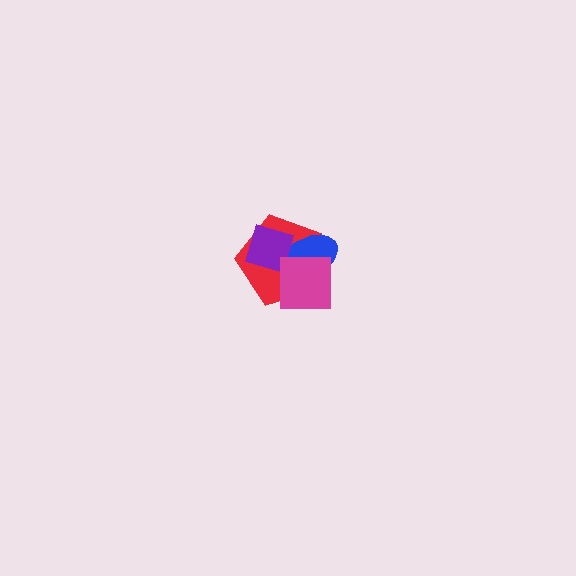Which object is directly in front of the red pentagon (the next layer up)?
The blue ellipse is directly in front of the red pentagon.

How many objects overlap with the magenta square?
2 objects overlap with the magenta square.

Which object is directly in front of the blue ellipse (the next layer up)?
The purple diamond is directly in front of the blue ellipse.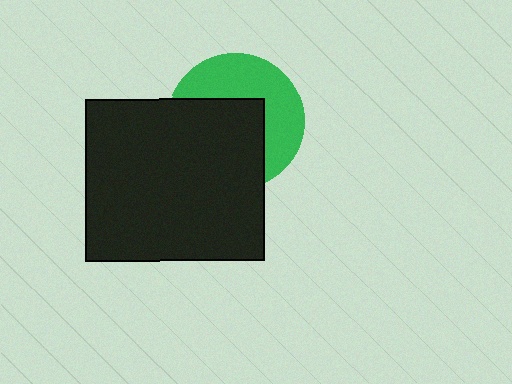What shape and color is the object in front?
The object in front is a black rectangle.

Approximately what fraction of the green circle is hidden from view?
Roughly 54% of the green circle is hidden behind the black rectangle.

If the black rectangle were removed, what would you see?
You would see the complete green circle.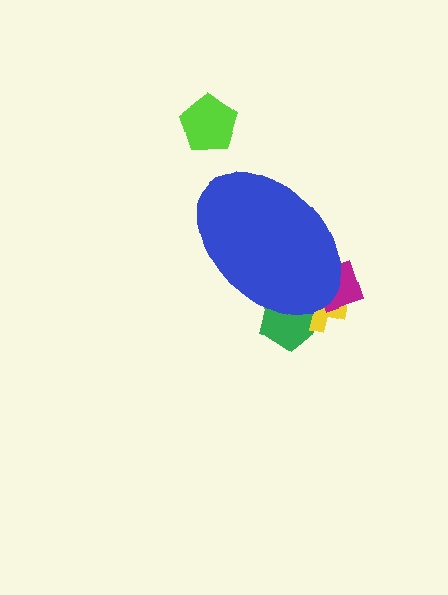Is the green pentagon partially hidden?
Yes, the green pentagon is partially hidden behind the blue ellipse.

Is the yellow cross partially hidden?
Yes, the yellow cross is partially hidden behind the blue ellipse.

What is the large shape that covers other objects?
A blue ellipse.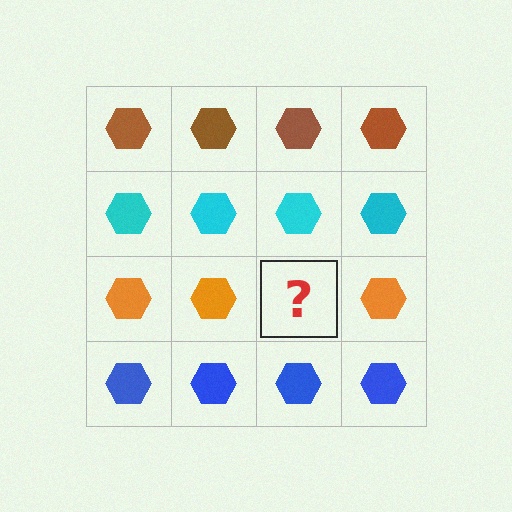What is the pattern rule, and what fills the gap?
The rule is that each row has a consistent color. The gap should be filled with an orange hexagon.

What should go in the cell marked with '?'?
The missing cell should contain an orange hexagon.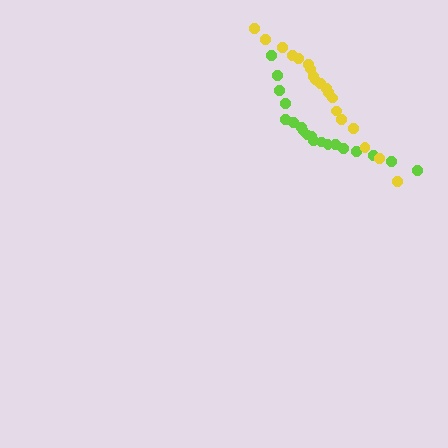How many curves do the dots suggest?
There are 2 distinct paths.